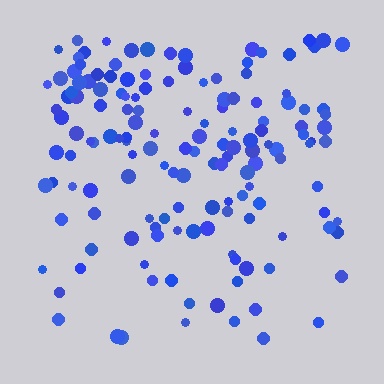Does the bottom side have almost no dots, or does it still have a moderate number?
Still a moderate number, just noticeably fewer than the top.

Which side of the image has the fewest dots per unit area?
The bottom.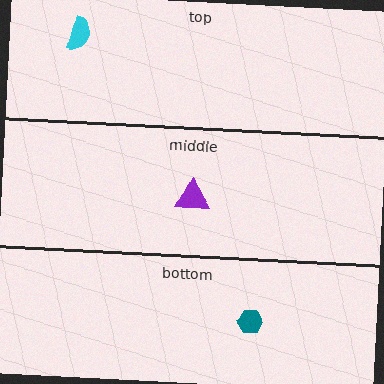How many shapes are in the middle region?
1.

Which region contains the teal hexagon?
The bottom region.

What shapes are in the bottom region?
The teal hexagon.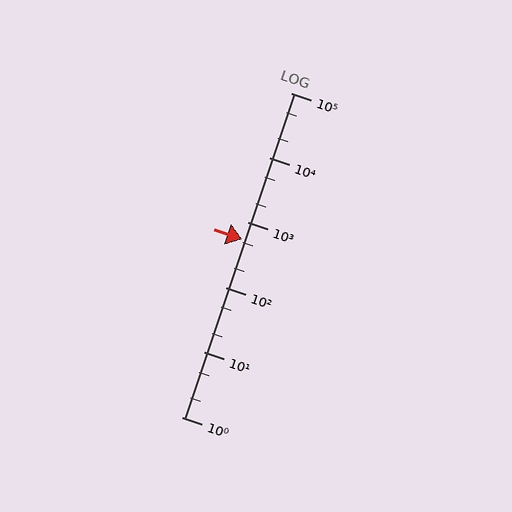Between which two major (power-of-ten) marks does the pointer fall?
The pointer is between 100 and 1000.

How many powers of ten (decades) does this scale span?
The scale spans 5 decades, from 1 to 100000.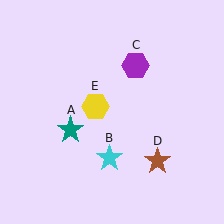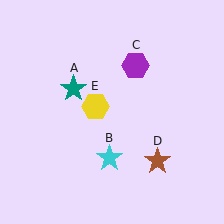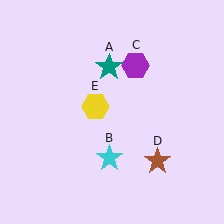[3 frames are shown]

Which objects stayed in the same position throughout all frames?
Cyan star (object B) and purple hexagon (object C) and brown star (object D) and yellow hexagon (object E) remained stationary.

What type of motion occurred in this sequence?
The teal star (object A) rotated clockwise around the center of the scene.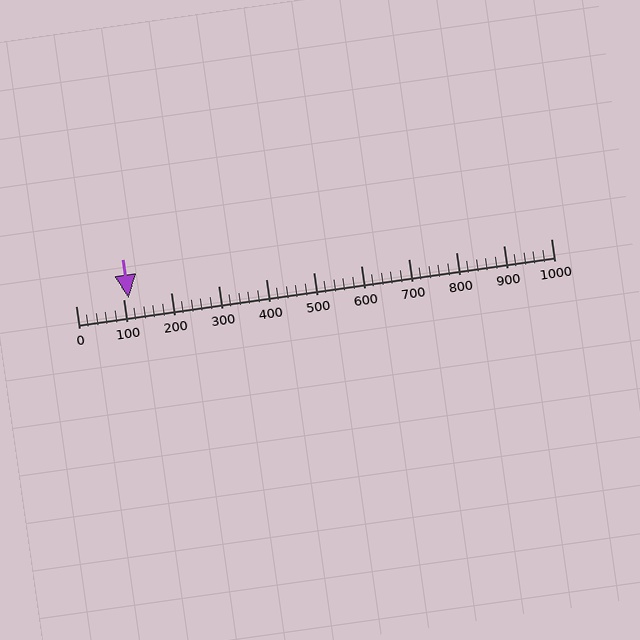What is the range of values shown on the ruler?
The ruler shows values from 0 to 1000.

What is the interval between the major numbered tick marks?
The major tick marks are spaced 100 units apart.